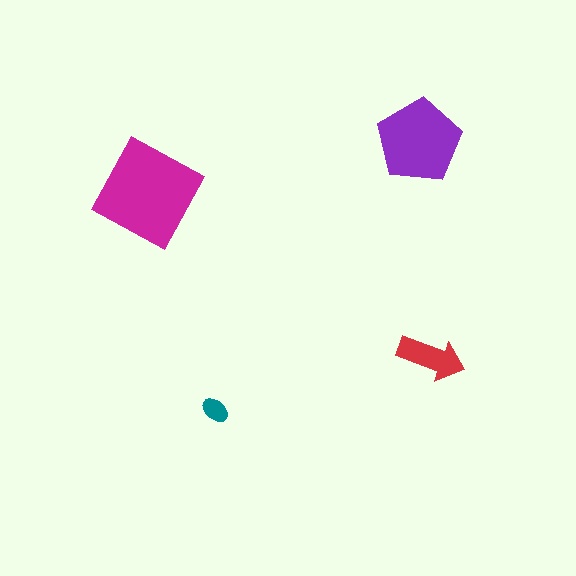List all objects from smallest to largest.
The teal ellipse, the red arrow, the purple pentagon, the magenta diamond.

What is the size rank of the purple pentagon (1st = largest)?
2nd.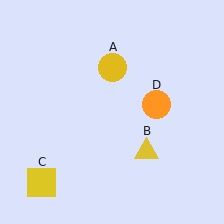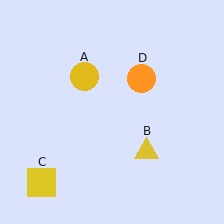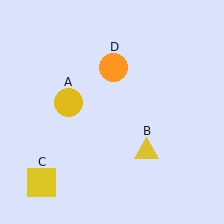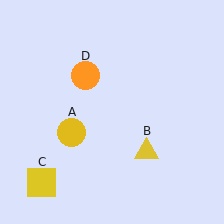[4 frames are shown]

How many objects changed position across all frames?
2 objects changed position: yellow circle (object A), orange circle (object D).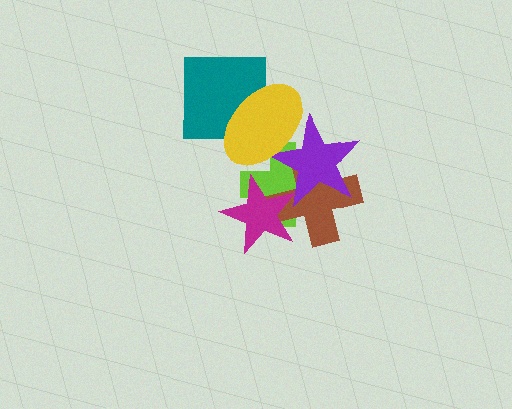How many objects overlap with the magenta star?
3 objects overlap with the magenta star.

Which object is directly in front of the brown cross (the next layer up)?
The magenta star is directly in front of the brown cross.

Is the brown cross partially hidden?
Yes, it is partially covered by another shape.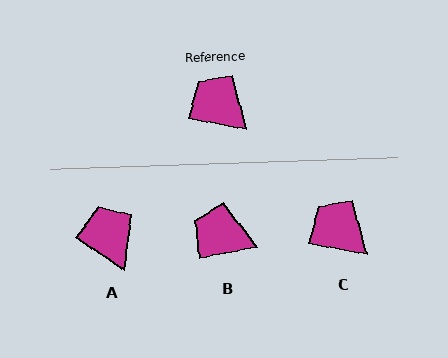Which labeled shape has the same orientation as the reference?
C.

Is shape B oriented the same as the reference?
No, it is off by about 21 degrees.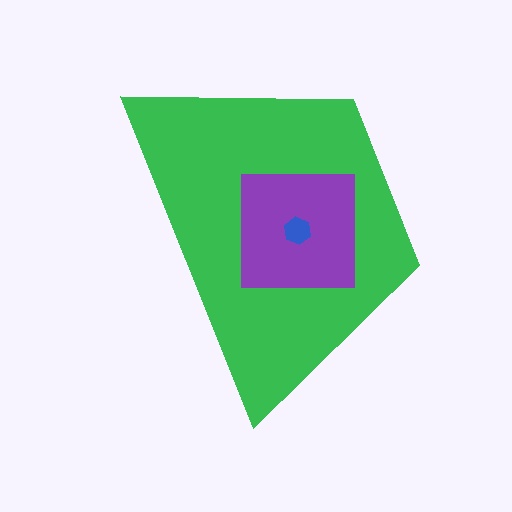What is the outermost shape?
The green trapezoid.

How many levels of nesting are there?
3.